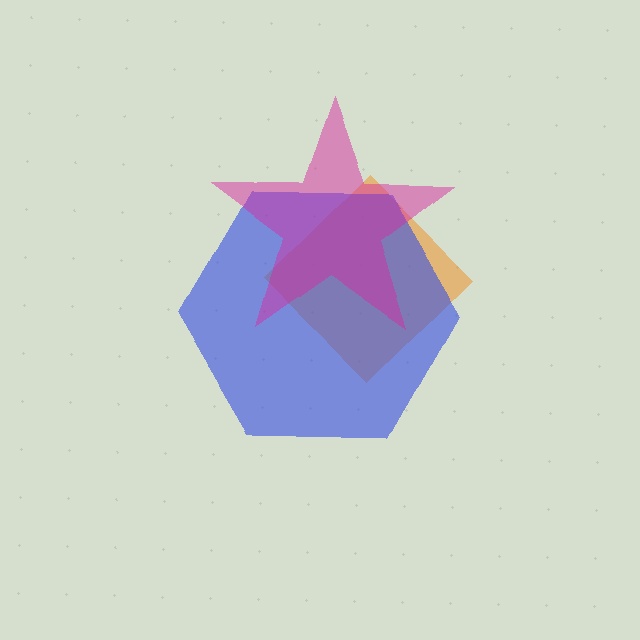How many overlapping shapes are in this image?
There are 3 overlapping shapes in the image.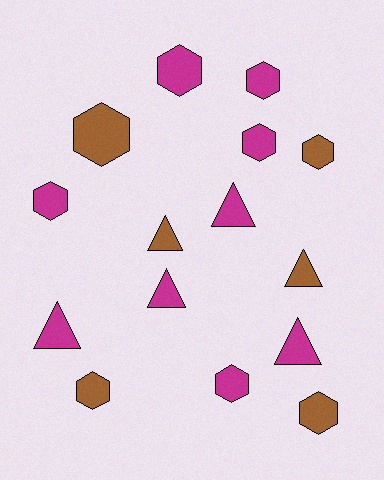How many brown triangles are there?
There are 2 brown triangles.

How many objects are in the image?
There are 15 objects.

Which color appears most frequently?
Magenta, with 9 objects.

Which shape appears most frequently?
Hexagon, with 9 objects.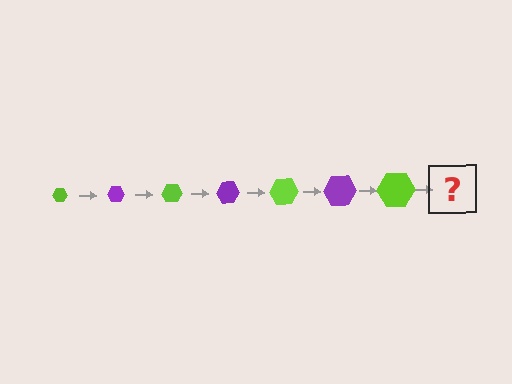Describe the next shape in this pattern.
It should be a purple hexagon, larger than the previous one.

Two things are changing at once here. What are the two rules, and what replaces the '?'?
The two rules are that the hexagon grows larger each step and the color cycles through lime and purple. The '?' should be a purple hexagon, larger than the previous one.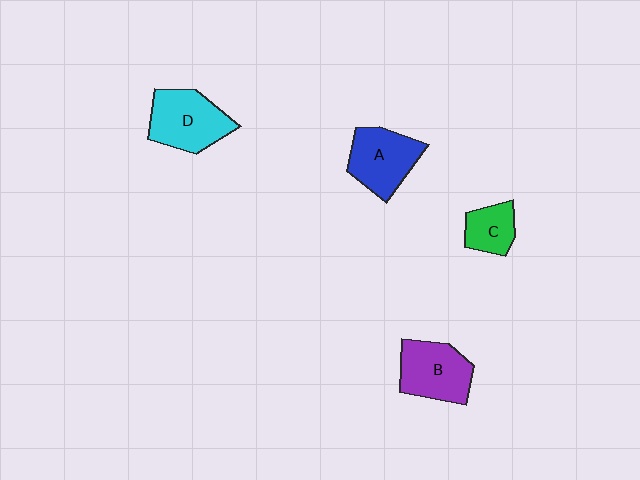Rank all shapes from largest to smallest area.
From largest to smallest: D (cyan), B (purple), A (blue), C (green).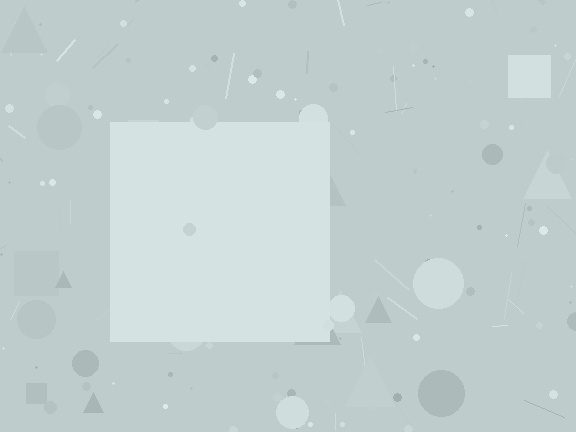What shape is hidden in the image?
A square is hidden in the image.